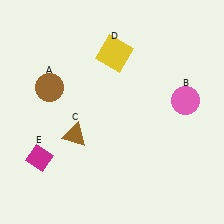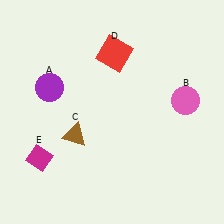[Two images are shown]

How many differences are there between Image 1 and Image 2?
There are 2 differences between the two images.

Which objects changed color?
A changed from brown to purple. D changed from yellow to red.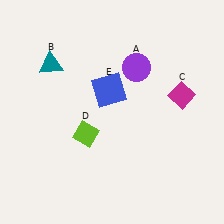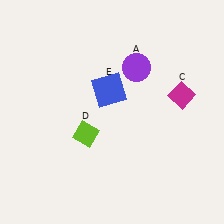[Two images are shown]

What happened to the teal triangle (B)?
The teal triangle (B) was removed in Image 2. It was in the top-left area of Image 1.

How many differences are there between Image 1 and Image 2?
There is 1 difference between the two images.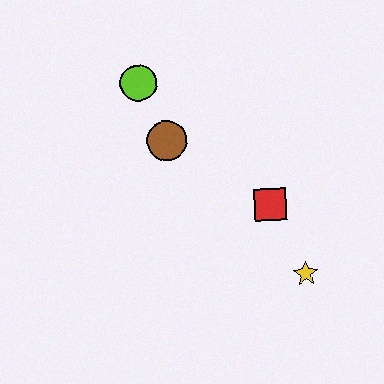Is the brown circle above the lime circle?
No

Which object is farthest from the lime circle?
The yellow star is farthest from the lime circle.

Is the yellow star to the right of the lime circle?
Yes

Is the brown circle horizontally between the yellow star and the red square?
No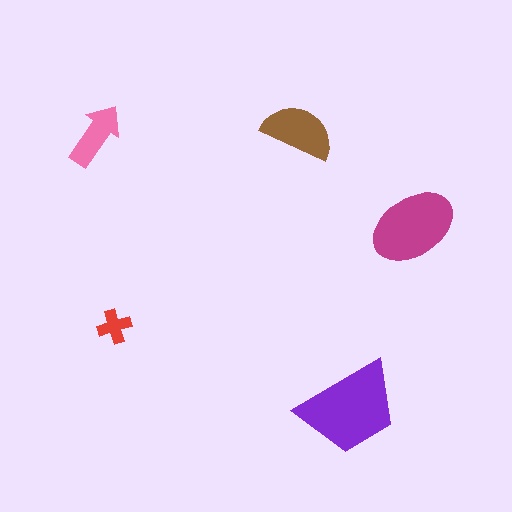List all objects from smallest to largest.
The red cross, the pink arrow, the brown semicircle, the magenta ellipse, the purple trapezoid.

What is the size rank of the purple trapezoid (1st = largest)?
1st.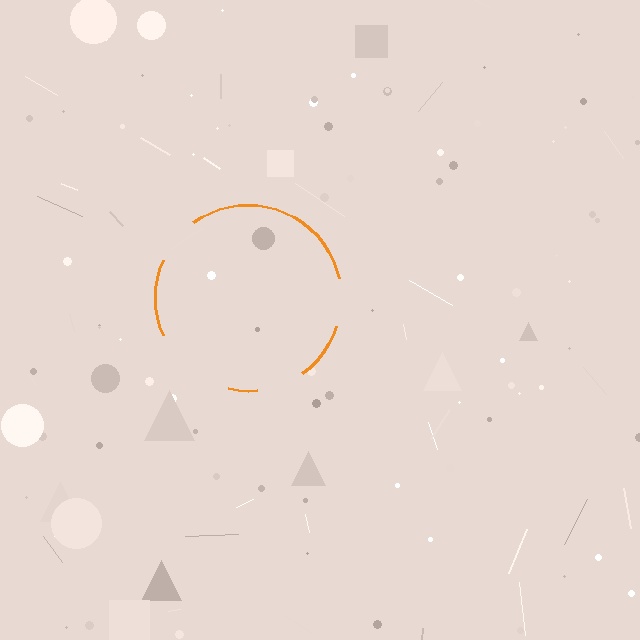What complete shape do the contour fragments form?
The contour fragments form a circle.